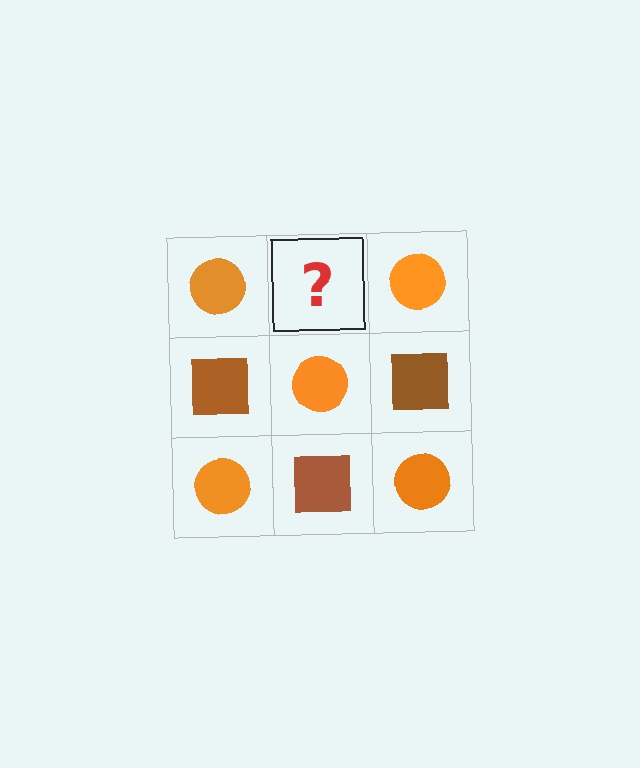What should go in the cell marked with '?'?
The missing cell should contain a brown square.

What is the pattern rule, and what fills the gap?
The rule is that it alternates orange circle and brown square in a checkerboard pattern. The gap should be filled with a brown square.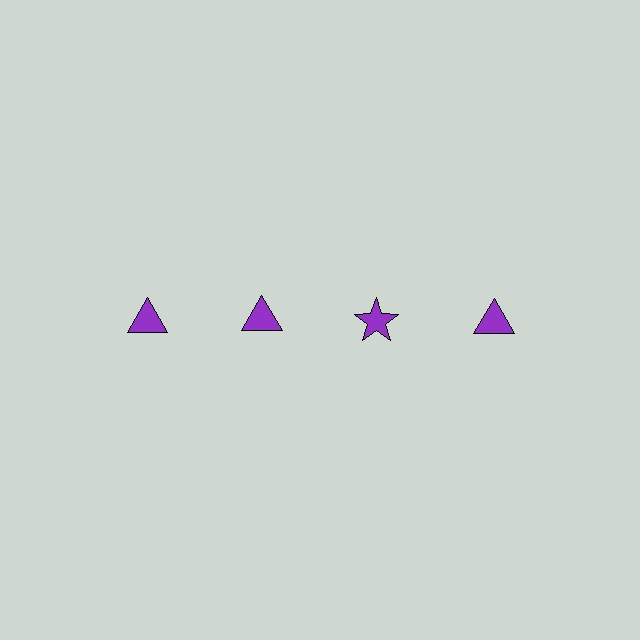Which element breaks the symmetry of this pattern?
The purple star in the top row, center column breaks the symmetry. All other shapes are purple triangles.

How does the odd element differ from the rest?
It has a different shape: star instead of triangle.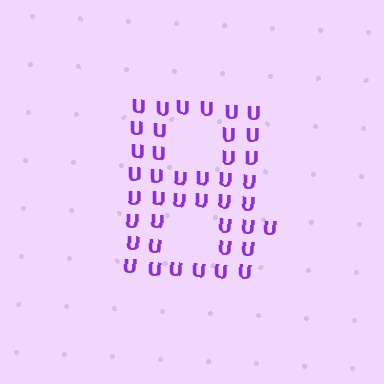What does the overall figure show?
The overall figure shows the letter B.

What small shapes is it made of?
It is made of small letter U's.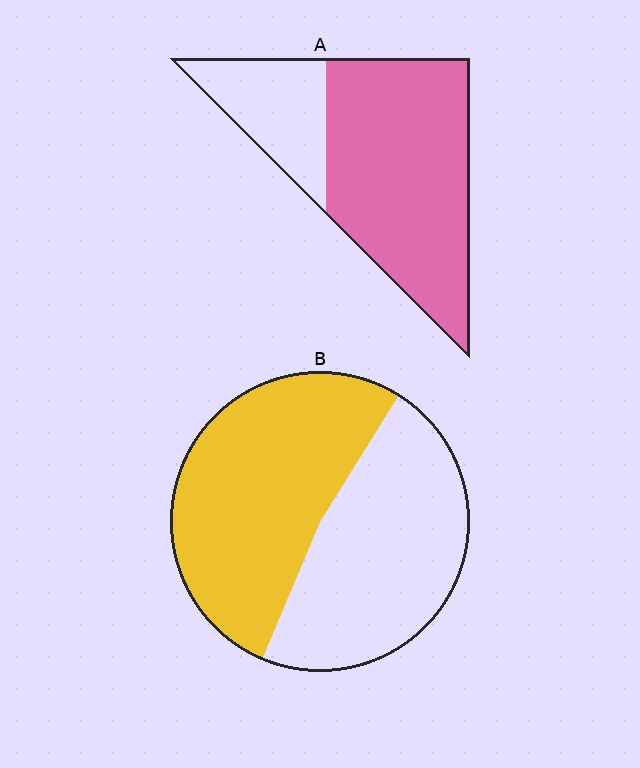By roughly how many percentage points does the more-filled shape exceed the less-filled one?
By roughly 20 percentage points (A over B).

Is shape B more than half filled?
Roughly half.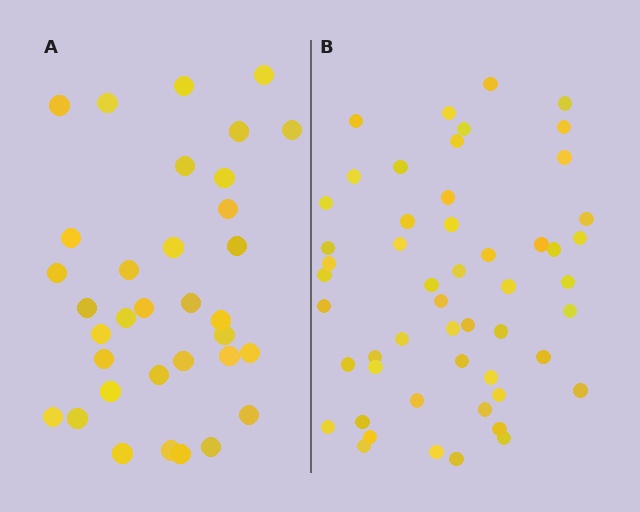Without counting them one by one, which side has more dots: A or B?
Region B (the right region) has more dots.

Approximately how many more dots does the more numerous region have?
Region B has approximately 20 more dots than region A.